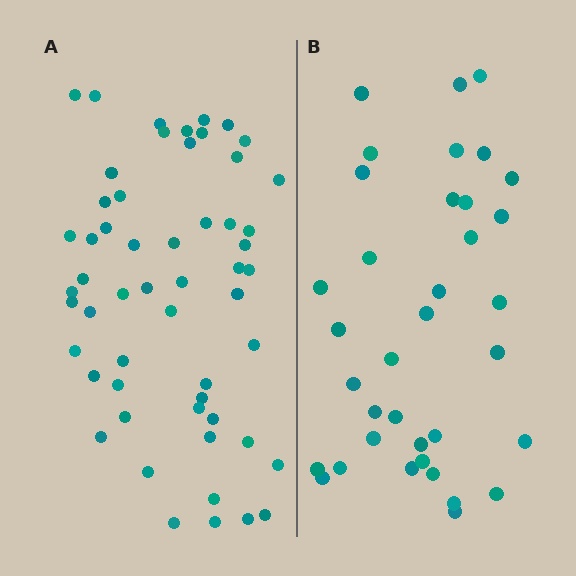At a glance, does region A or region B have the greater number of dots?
Region A (the left region) has more dots.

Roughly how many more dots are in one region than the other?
Region A has approximately 20 more dots than region B.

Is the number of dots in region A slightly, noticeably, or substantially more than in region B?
Region A has substantially more. The ratio is roughly 1.5 to 1.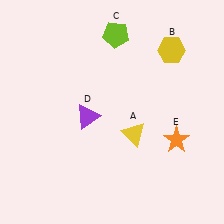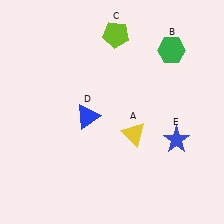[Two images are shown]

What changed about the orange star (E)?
In Image 1, E is orange. In Image 2, it changed to blue.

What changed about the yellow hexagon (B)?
In Image 1, B is yellow. In Image 2, it changed to green.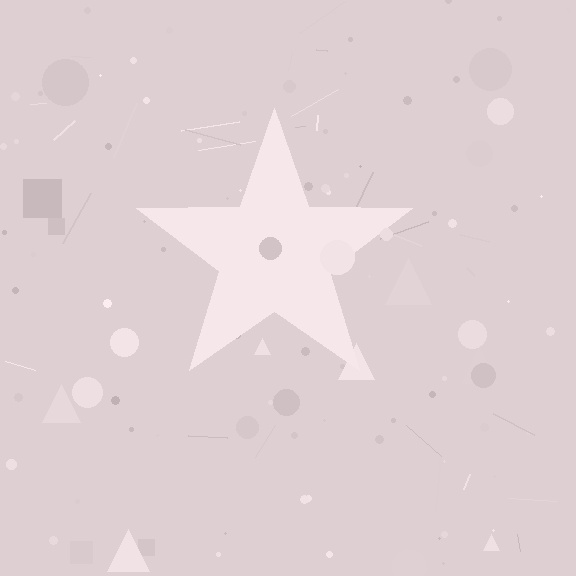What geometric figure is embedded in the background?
A star is embedded in the background.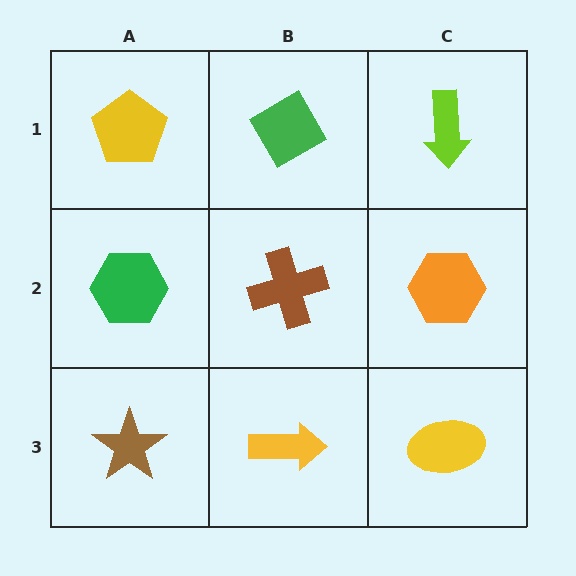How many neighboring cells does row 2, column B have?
4.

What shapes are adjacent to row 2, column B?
A green diamond (row 1, column B), a yellow arrow (row 3, column B), a green hexagon (row 2, column A), an orange hexagon (row 2, column C).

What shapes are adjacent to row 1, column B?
A brown cross (row 2, column B), a yellow pentagon (row 1, column A), a lime arrow (row 1, column C).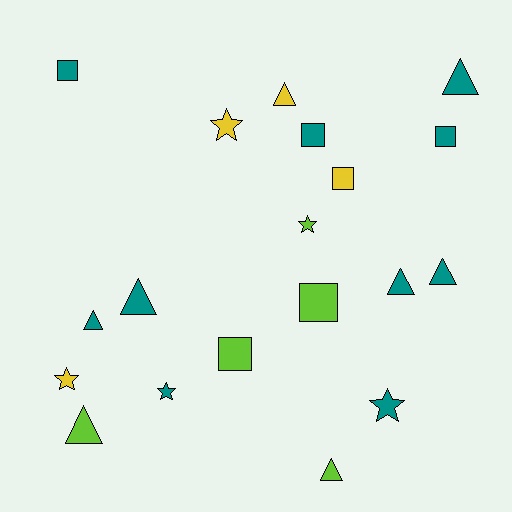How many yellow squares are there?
There is 1 yellow square.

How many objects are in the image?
There are 19 objects.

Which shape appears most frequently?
Triangle, with 8 objects.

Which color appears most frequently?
Teal, with 10 objects.